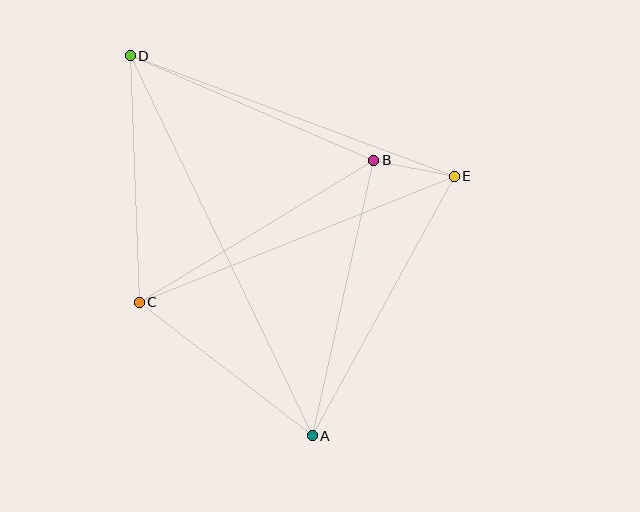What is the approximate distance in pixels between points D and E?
The distance between D and E is approximately 346 pixels.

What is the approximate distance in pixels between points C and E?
The distance between C and E is approximately 340 pixels.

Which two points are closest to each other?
Points B and E are closest to each other.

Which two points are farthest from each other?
Points A and D are farthest from each other.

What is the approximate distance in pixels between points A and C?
The distance between A and C is approximately 219 pixels.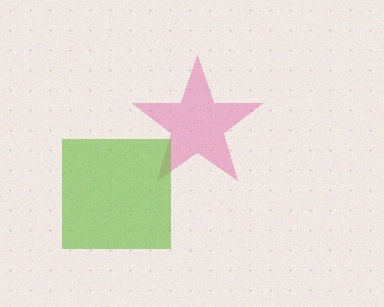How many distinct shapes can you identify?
There are 2 distinct shapes: a pink star, a lime square.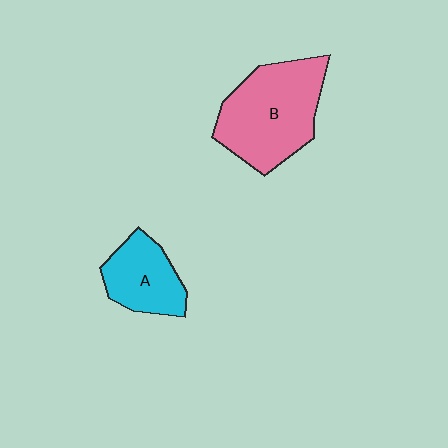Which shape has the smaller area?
Shape A (cyan).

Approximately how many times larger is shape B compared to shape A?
Approximately 1.8 times.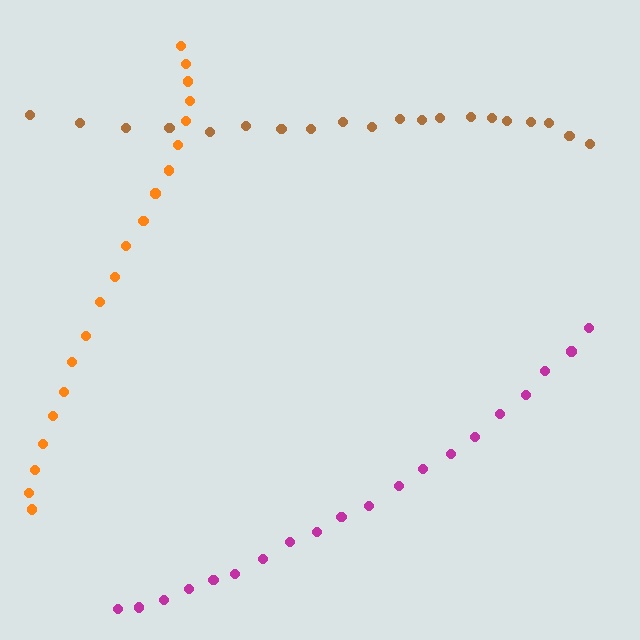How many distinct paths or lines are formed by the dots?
There are 3 distinct paths.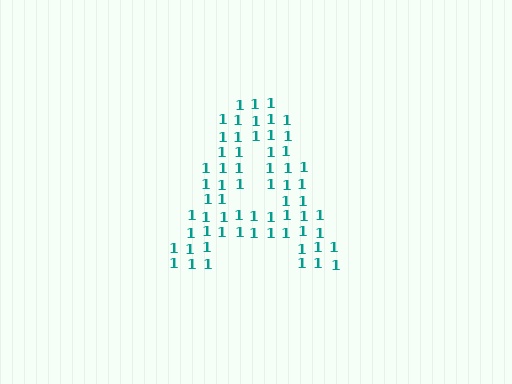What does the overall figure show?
The overall figure shows the letter A.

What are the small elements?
The small elements are digit 1's.